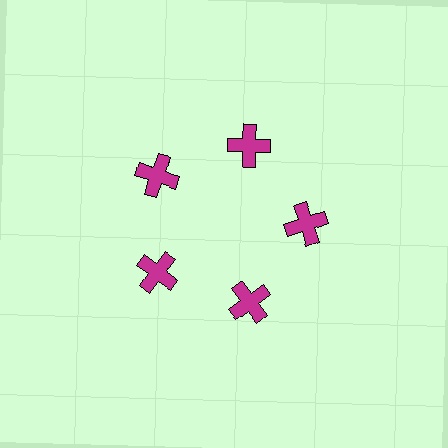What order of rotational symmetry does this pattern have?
This pattern has 5-fold rotational symmetry.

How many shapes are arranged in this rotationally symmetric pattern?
There are 5 shapes, arranged in 5 groups of 1.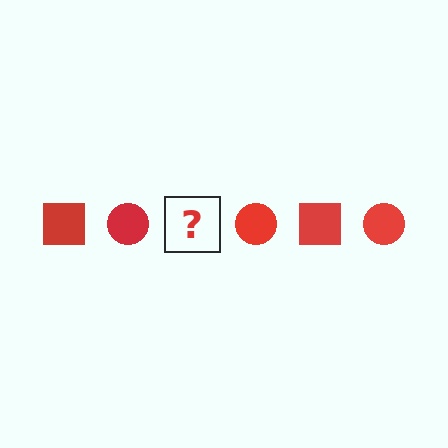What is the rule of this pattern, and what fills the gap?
The rule is that the pattern cycles through square, circle shapes in red. The gap should be filled with a red square.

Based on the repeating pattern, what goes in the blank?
The blank should be a red square.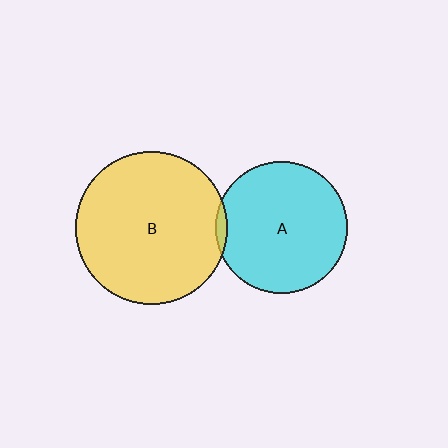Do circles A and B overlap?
Yes.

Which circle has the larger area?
Circle B (yellow).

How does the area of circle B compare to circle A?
Approximately 1.3 times.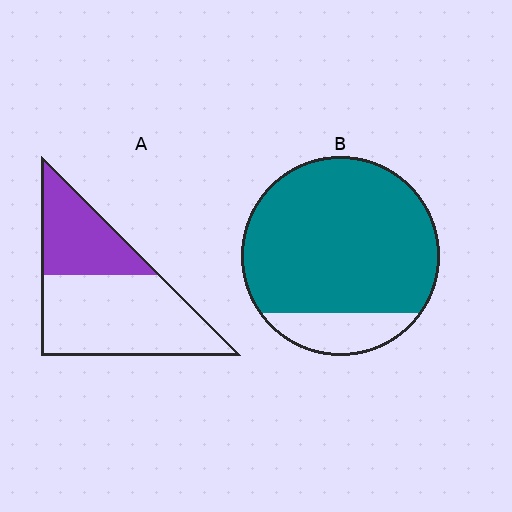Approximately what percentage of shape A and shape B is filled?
A is approximately 35% and B is approximately 85%.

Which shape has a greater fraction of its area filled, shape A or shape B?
Shape B.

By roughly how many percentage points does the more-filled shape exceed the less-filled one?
By roughly 50 percentage points (B over A).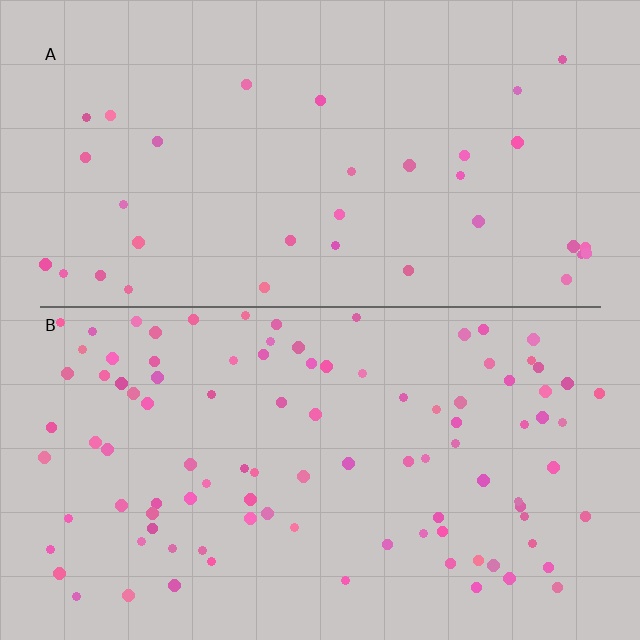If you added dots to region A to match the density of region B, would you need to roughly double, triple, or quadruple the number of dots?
Approximately triple.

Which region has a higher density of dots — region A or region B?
B (the bottom).